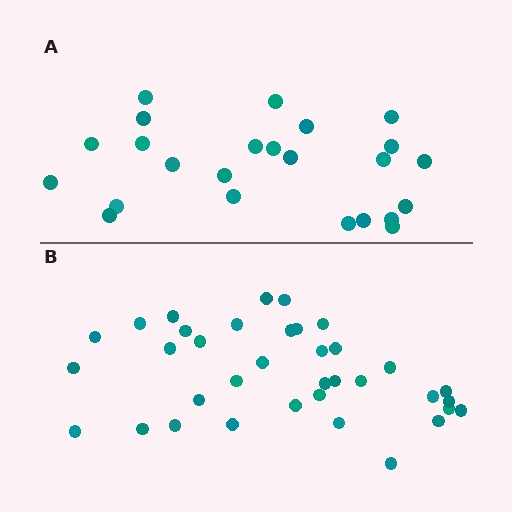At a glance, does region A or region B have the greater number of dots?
Region B (the bottom region) has more dots.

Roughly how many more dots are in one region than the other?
Region B has roughly 12 or so more dots than region A.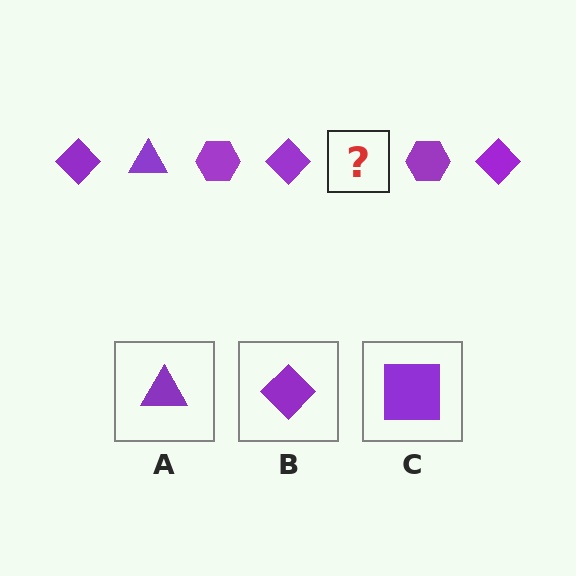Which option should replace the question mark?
Option A.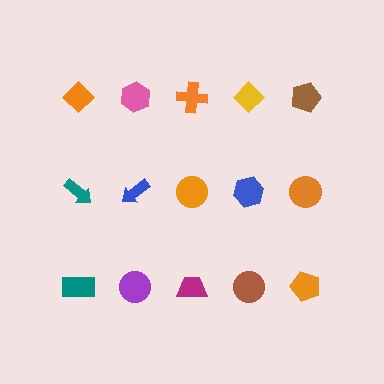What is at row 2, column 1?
A teal arrow.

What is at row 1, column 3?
An orange cross.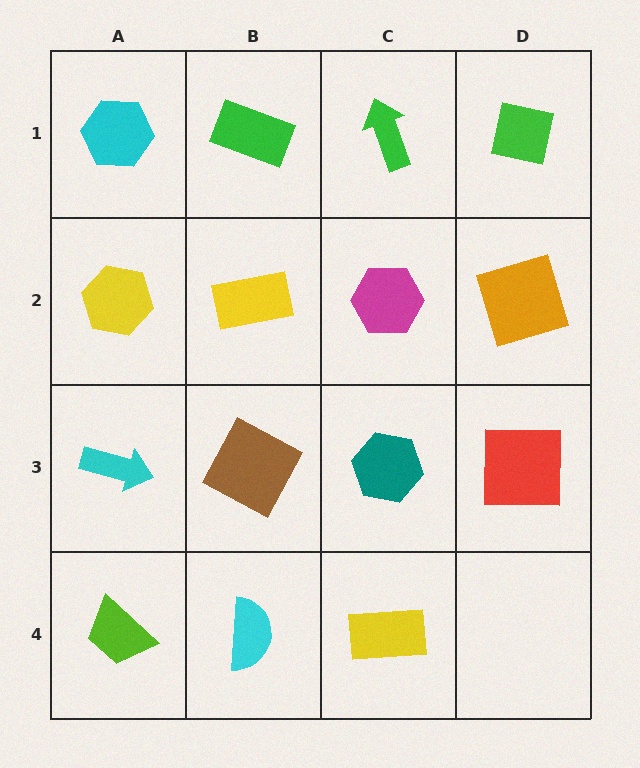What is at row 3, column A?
A cyan arrow.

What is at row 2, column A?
A yellow hexagon.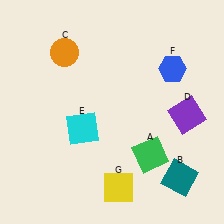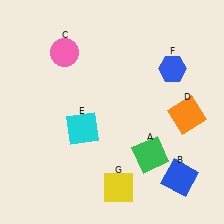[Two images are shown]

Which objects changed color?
B changed from teal to blue. C changed from orange to pink. D changed from purple to orange.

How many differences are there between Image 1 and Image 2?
There are 3 differences between the two images.